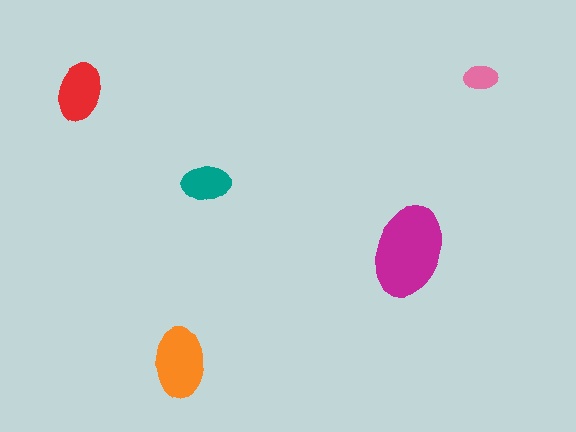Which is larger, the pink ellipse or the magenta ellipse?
The magenta one.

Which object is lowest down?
The orange ellipse is bottommost.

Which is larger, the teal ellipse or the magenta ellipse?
The magenta one.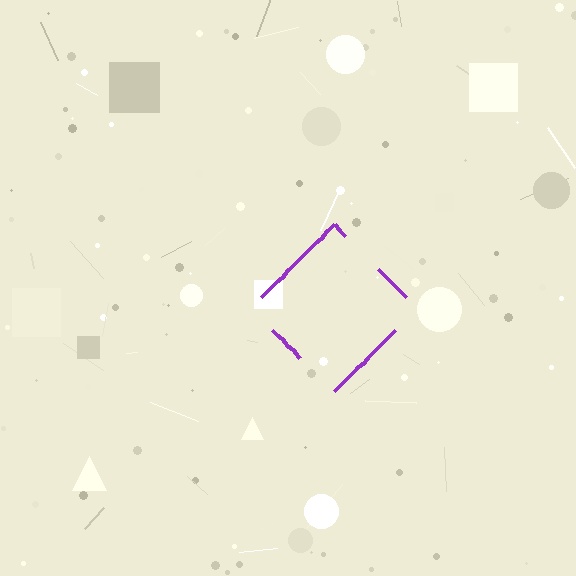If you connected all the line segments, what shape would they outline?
They would outline a diamond.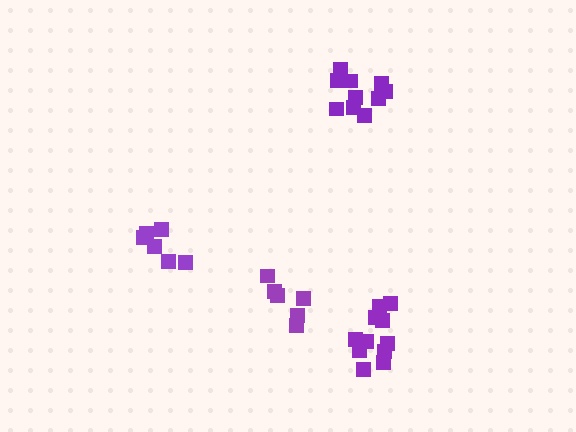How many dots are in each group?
Group 1: 6 dots, Group 2: 11 dots, Group 3: 10 dots, Group 4: 6 dots (33 total).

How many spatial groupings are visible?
There are 4 spatial groupings.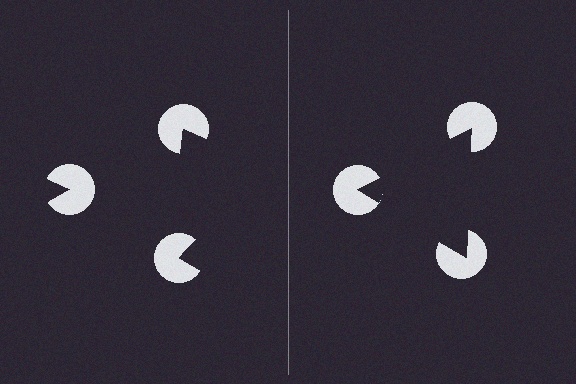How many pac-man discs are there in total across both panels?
6 — 3 on each side.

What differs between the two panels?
The pac-man discs are positioned identically on both sides; only the wedge orientations differ. On the right they align to a triangle; on the left they are misaligned.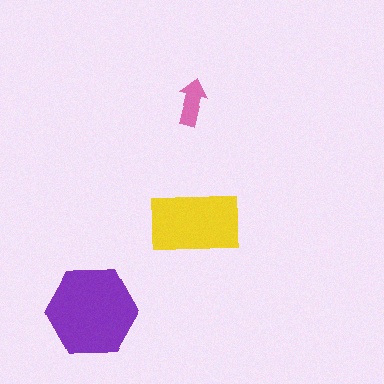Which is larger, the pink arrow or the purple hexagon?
The purple hexagon.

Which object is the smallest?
The pink arrow.